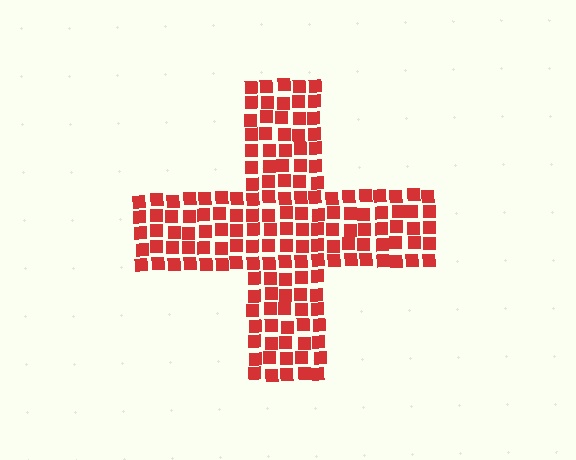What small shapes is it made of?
It is made of small squares.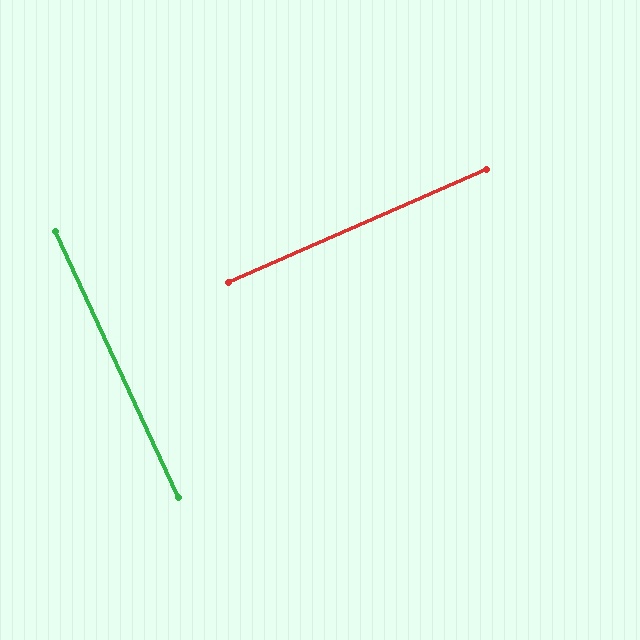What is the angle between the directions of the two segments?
Approximately 89 degrees.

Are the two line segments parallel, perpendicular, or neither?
Perpendicular — they meet at approximately 89°.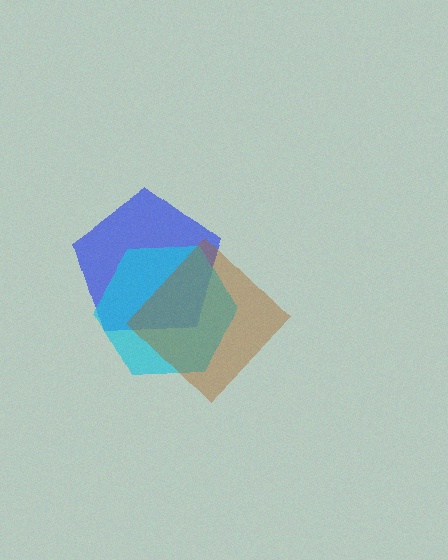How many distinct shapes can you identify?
There are 3 distinct shapes: a blue pentagon, a cyan hexagon, a brown diamond.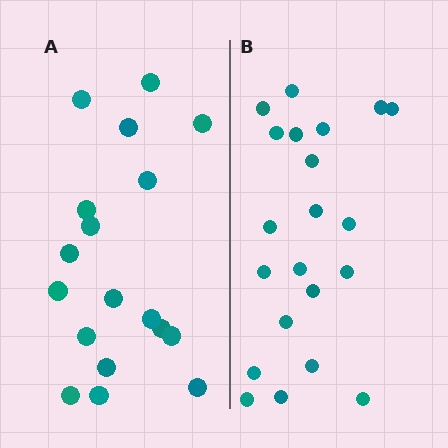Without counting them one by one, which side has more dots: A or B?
Region B (the right region) has more dots.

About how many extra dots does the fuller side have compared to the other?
Region B has just a few more — roughly 2 or 3 more dots than region A.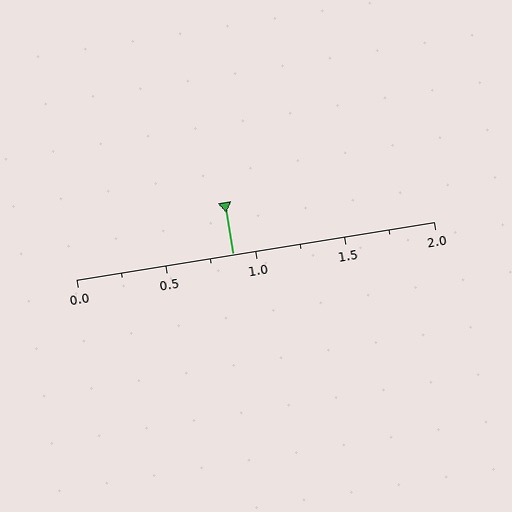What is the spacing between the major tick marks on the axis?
The major ticks are spaced 0.5 apart.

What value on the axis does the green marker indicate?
The marker indicates approximately 0.88.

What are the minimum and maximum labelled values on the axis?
The axis runs from 0.0 to 2.0.